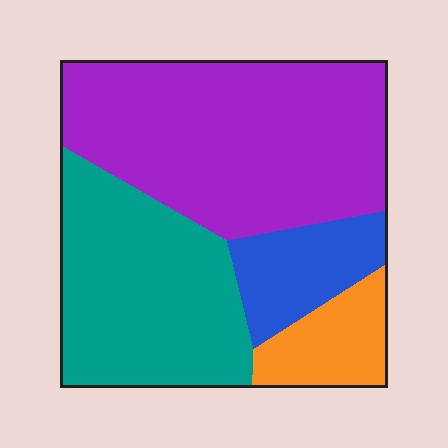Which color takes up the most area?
Purple, at roughly 45%.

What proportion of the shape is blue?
Blue covers around 10% of the shape.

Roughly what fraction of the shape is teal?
Teal covers about 35% of the shape.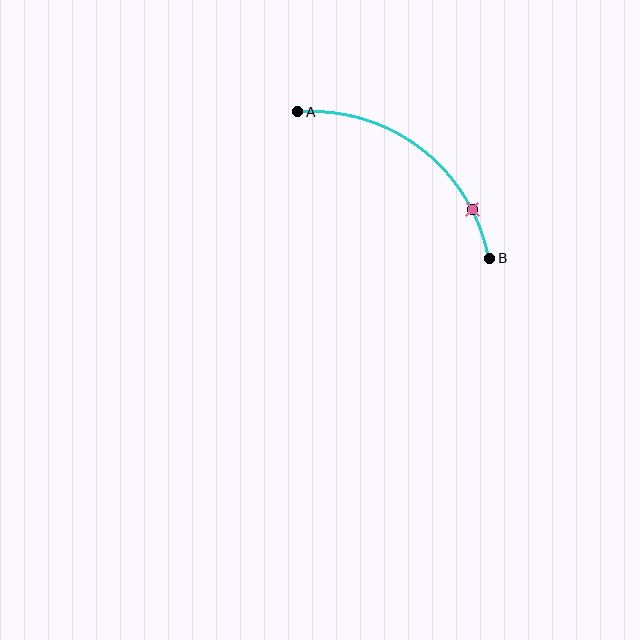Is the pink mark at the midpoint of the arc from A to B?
No. The pink mark lies on the arc but is closer to endpoint B. The arc midpoint would be at the point on the curve equidistant along the arc from both A and B.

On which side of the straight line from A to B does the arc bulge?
The arc bulges above and to the right of the straight line connecting A and B.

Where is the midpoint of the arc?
The arc midpoint is the point on the curve farthest from the straight line joining A and B. It sits above and to the right of that line.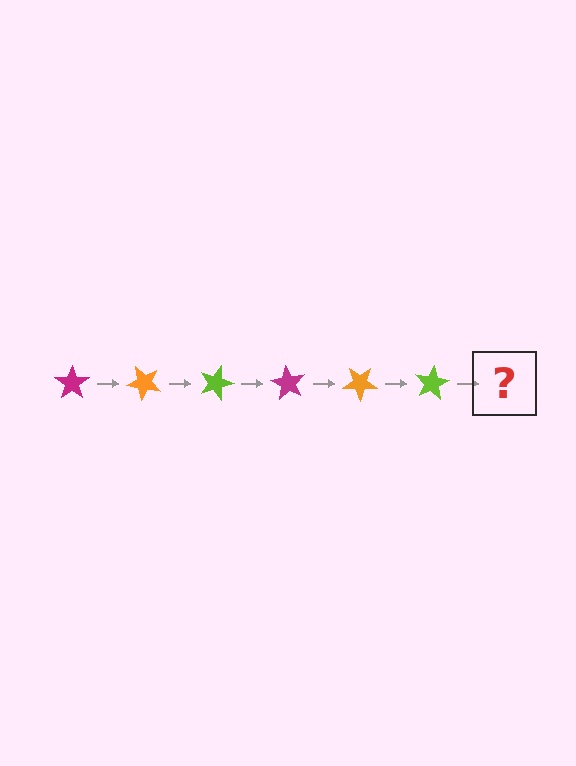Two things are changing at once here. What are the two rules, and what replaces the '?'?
The two rules are that it rotates 45 degrees each step and the color cycles through magenta, orange, and lime. The '?' should be a magenta star, rotated 270 degrees from the start.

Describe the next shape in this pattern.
It should be a magenta star, rotated 270 degrees from the start.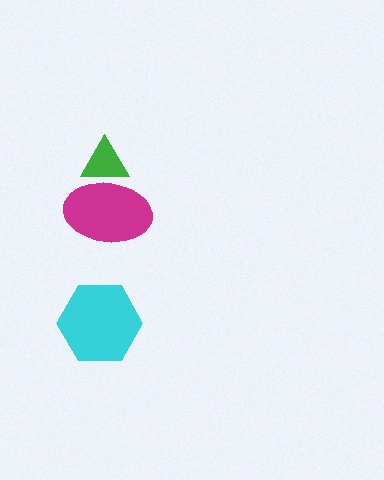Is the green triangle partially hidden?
Yes, it is partially covered by another shape.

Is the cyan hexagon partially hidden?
No, no other shape covers it.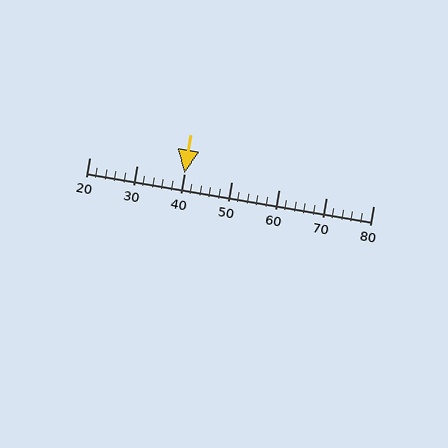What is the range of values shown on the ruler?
The ruler shows values from 20 to 80.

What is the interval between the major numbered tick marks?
The major tick marks are spaced 10 units apart.